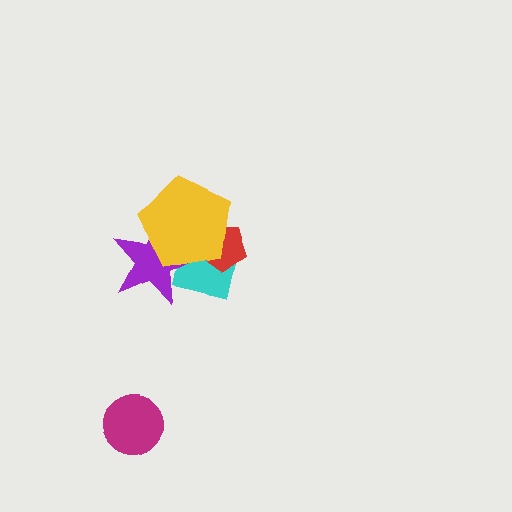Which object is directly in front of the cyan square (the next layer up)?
The purple star is directly in front of the cyan square.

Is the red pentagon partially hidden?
Yes, it is partially covered by another shape.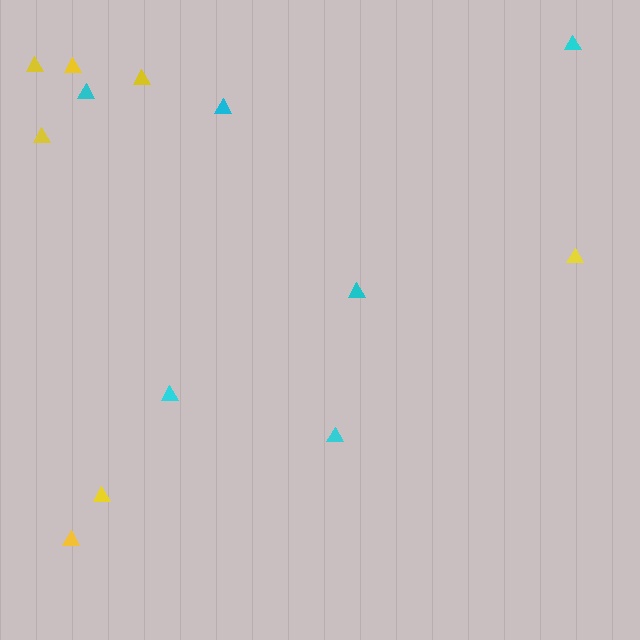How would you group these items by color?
There are 2 groups: one group of yellow triangles (7) and one group of cyan triangles (6).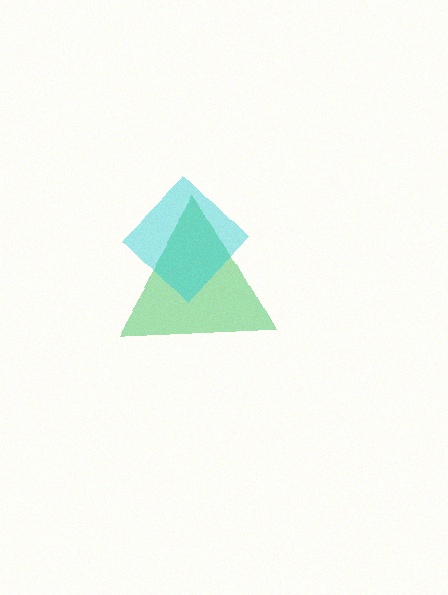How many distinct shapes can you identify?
There are 2 distinct shapes: a green triangle, a cyan diamond.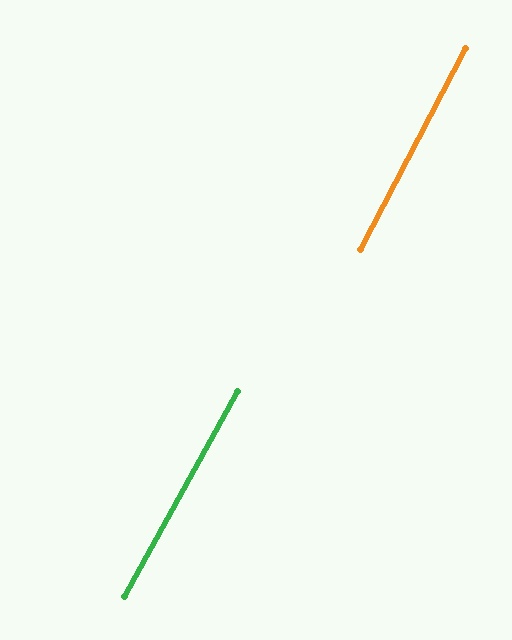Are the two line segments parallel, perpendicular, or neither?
Parallel — their directions differ by only 1.1°.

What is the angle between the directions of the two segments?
Approximately 1 degree.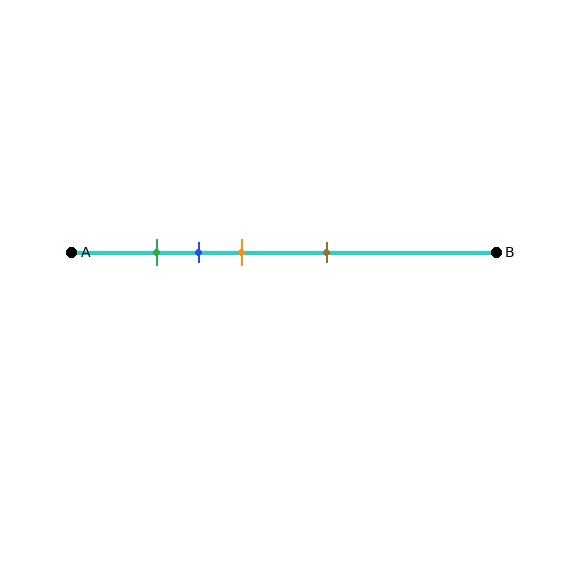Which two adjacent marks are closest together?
The green and blue marks are the closest adjacent pair.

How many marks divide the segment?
There are 4 marks dividing the segment.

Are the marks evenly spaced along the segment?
No, the marks are not evenly spaced.